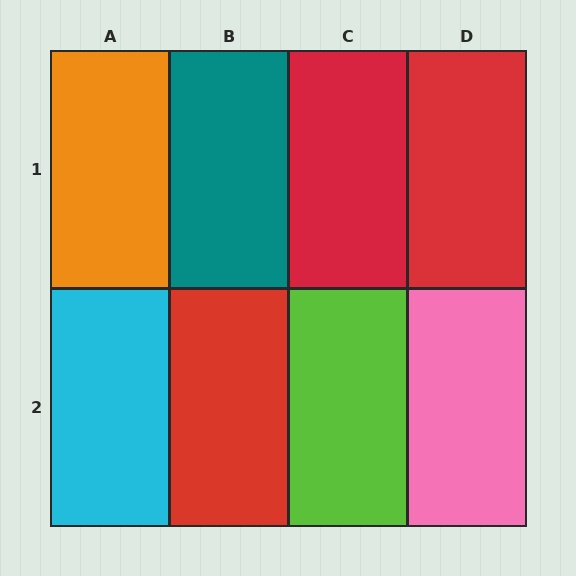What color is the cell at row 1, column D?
Red.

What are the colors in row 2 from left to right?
Cyan, red, lime, pink.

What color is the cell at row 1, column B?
Teal.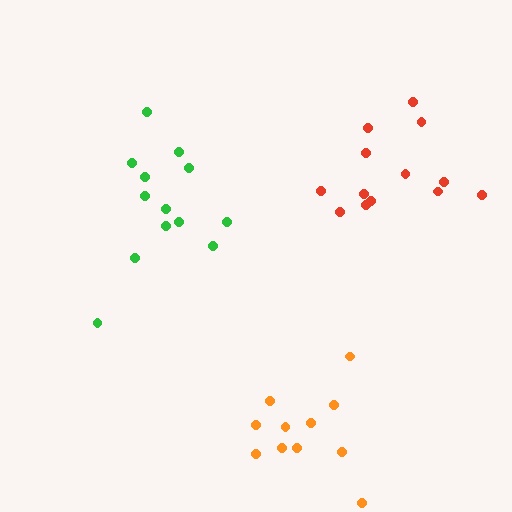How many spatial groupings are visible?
There are 3 spatial groupings.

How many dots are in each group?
Group 1: 13 dots, Group 2: 13 dots, Group 3: 11 dots (37 total).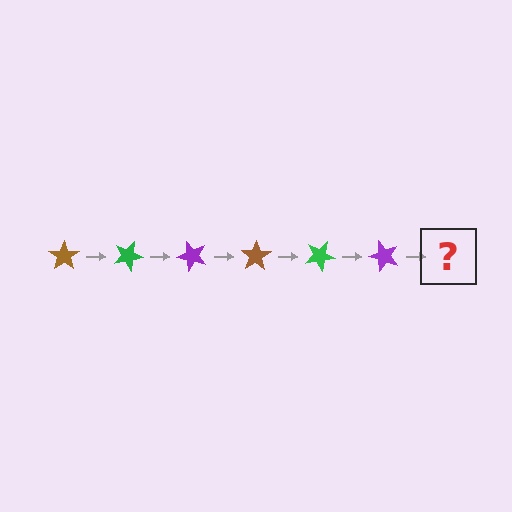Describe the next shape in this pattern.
It should be a brown star, rotated 150 degrees from the start.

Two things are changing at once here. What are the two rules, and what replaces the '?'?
The two rules are that it rotates 25 degrees each step and the color cycles through brown, green, and purple. The '?' should be a brown star, rotated 150 degrees from the start.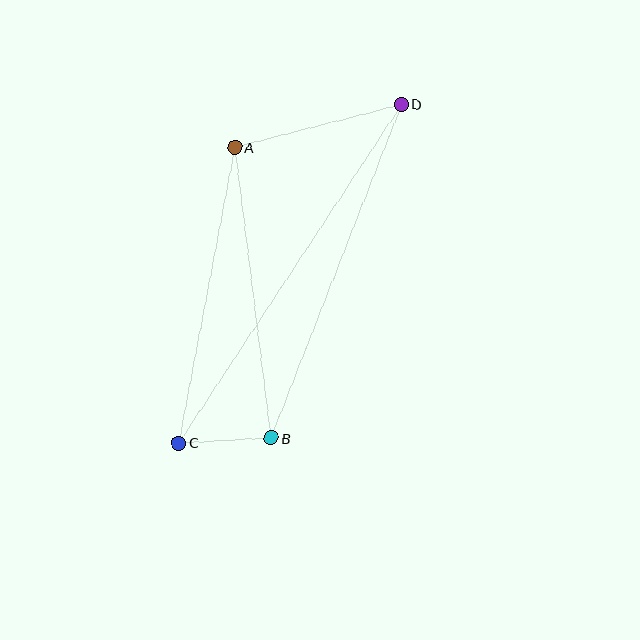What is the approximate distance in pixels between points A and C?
The distance between A and C is approximately 301 pixels.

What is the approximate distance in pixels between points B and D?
The distance between B and D is approximately 359 pixels.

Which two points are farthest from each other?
Points C and D are farthest from each other.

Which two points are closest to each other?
Points B and C are closest to each other.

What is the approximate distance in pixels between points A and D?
The distance between A and D is approximately 173 pixels.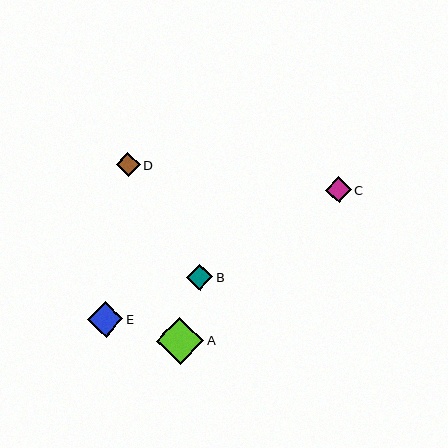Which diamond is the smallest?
Diamond D is the smallest with a size of approximately 23 pixels.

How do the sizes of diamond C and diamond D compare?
Diamond C and diamond D are approximately the same size.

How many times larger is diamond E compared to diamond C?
Diamond E is approximately 1.4 times the size of diamond C.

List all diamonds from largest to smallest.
From largest to smallest: A, E, B, C, D.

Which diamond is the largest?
Diamond A is the largest with a size of approximately 47 pixels.